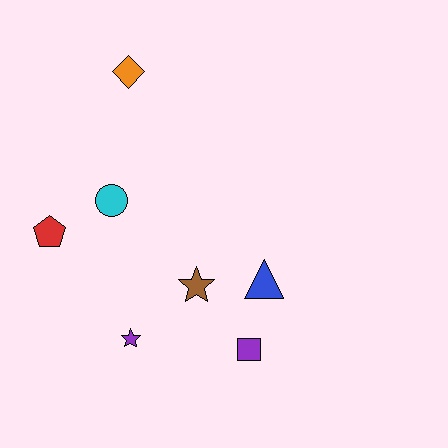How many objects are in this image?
There are 7 objects.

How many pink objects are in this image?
There are no pink objects.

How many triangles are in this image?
There is 1 triangle.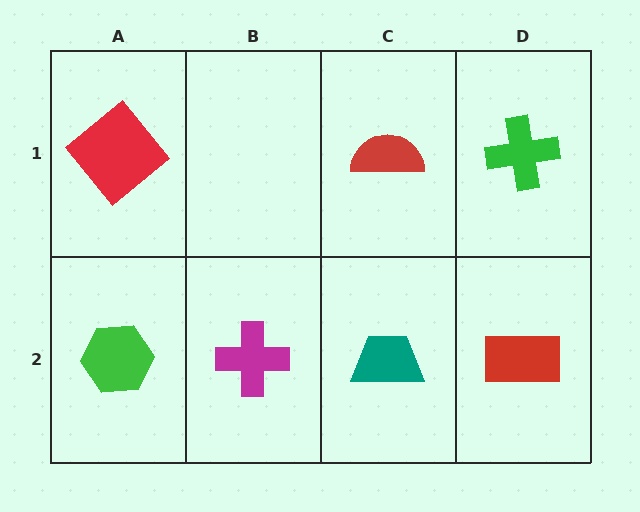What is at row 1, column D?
A green cross.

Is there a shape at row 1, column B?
No, that cell is empty.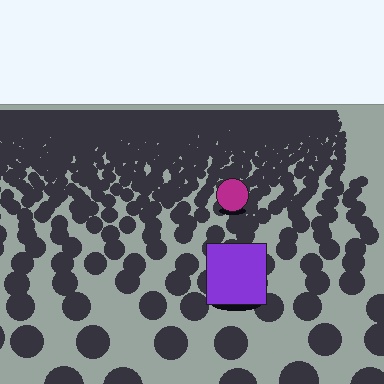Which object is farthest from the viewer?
The magenta circle is farthest from the viewer. It appears smaller and the ground texture around it is denser.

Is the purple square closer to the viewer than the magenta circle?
Yes. The purple square is closer — you can tell from the texture gradient: the ground texture is coarser near it.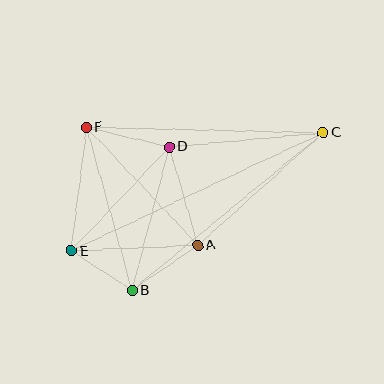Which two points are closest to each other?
Points B and E are closest to each other.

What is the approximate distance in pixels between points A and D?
The distance between A and D is approximately 102 pixels.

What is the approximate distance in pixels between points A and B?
The distance between A and B is approximately 80 pixels.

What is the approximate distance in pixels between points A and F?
The distance between A and F is approximately 162 pixels.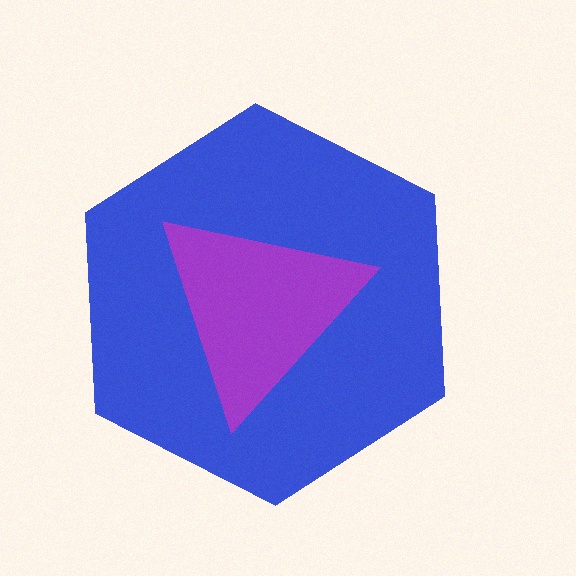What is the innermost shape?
The purple triangle.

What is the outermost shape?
The blue hexagon.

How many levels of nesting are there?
2.